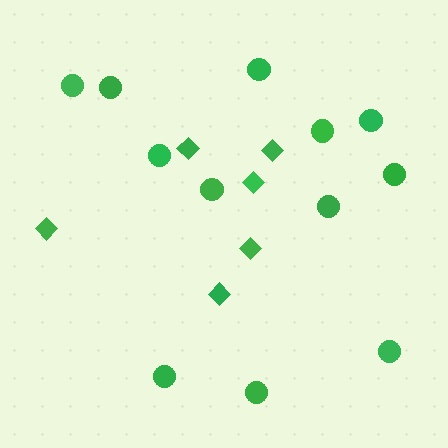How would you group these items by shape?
There are 2 groups: one group of circles (12) and one group of diamonds (6).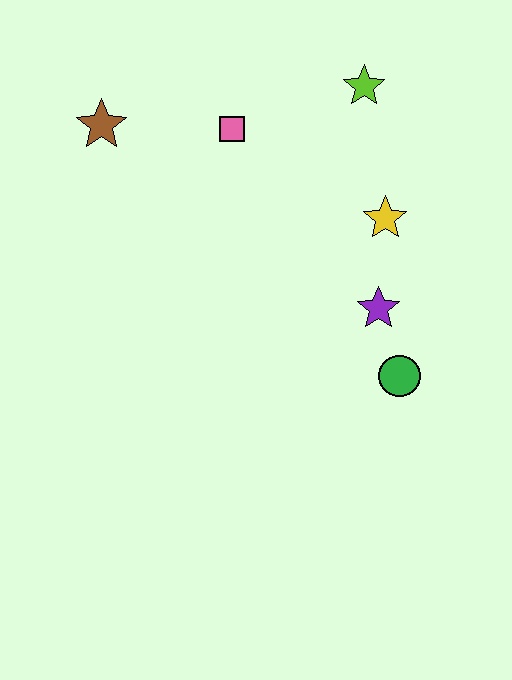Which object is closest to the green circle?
The purple star is closest to the green circle.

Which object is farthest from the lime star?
The green circle is farthest from the lime star.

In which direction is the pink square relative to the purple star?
The pink square is above the purple star.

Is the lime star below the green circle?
No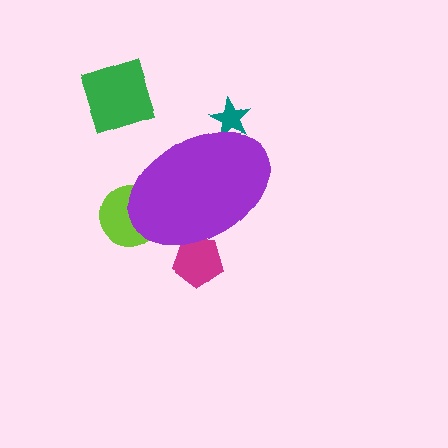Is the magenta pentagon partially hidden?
Yes, the magenta pentagon is partially hidden behind the purple ellipse.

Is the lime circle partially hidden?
Yes, the lime circle is partially hidden behind the purple ellipse.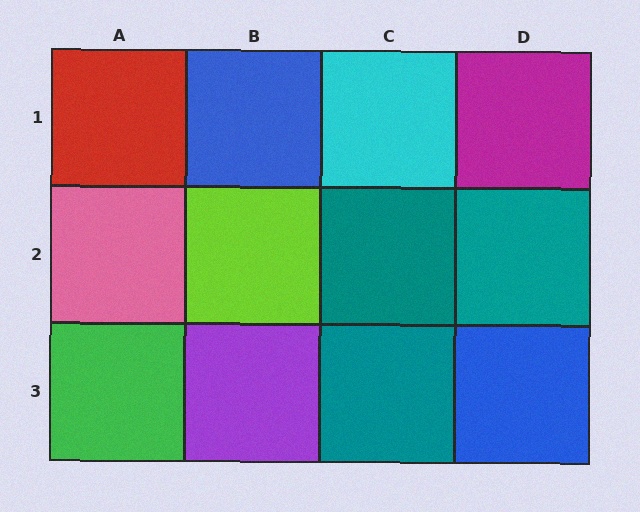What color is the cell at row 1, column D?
Magenta.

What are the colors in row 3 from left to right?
Green, purple, teal, blue.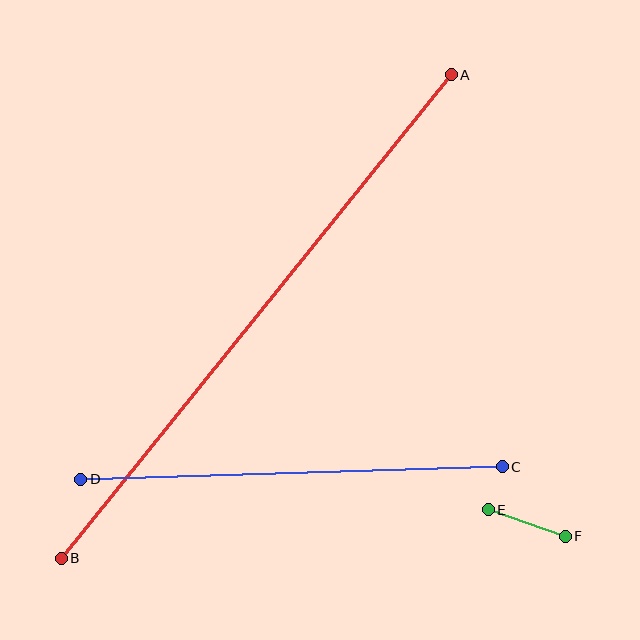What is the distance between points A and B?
The distance is approximately 621 pixels.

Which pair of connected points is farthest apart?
Points A and B are farthest apart.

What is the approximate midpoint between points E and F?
The midpoint is at approximately (527, 523) pixels.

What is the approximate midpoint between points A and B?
The midpoint is at approximately (256, 316) pixels.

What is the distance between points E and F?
The distance is approximately 81 pixels.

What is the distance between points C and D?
The distance is approximately 422 pixels.